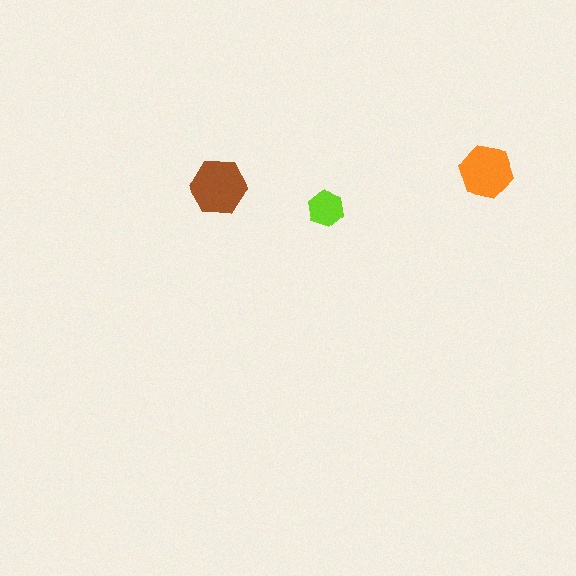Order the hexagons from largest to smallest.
the brown one, the orange one, the lime one.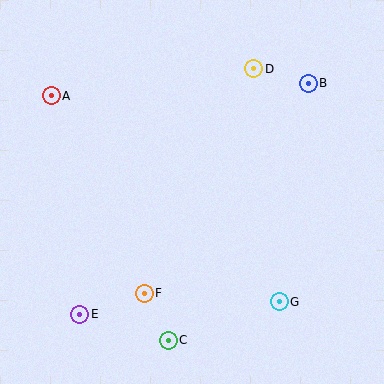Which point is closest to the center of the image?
Point F at (144, 293) is closest to the center.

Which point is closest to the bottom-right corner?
Point G is closest to the bottom-right corner.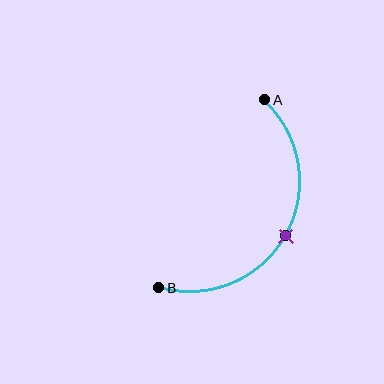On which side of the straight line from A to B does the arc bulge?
The arc bulges to the right of the straight line connecting A and B.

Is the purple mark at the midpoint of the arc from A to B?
Yes. The purple mark lies on the arc at equal arc-length from both A and B — it is the arc midpoint.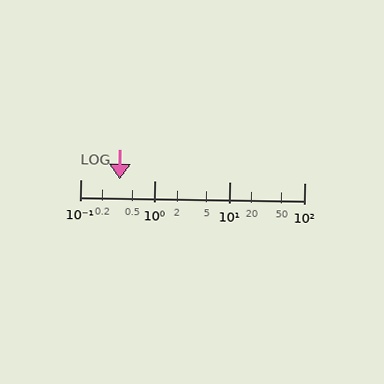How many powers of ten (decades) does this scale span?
The scale spans 3 decades, from 0.1 to 100.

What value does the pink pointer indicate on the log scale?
The pointer indicates approximately 0.34.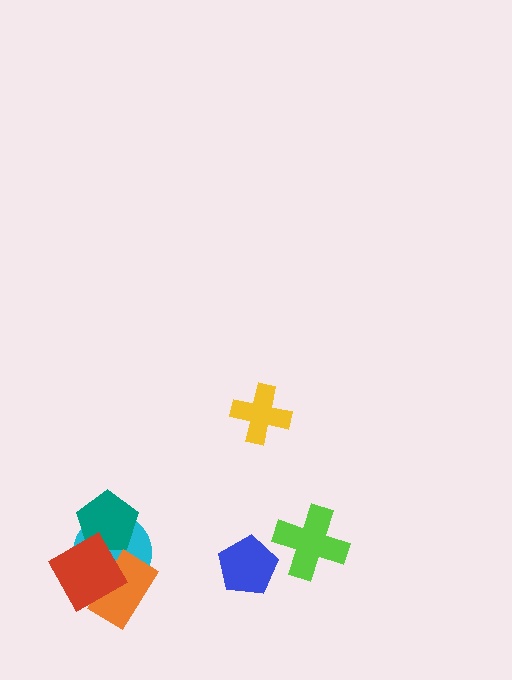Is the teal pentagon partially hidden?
Yes, it is partially covered by another shape.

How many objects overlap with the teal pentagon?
2 objects overlap with the teal pentagon.